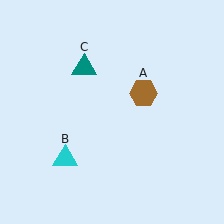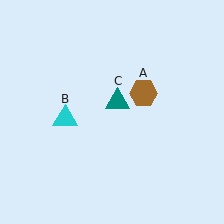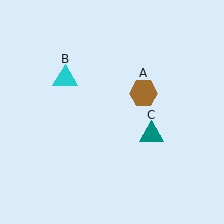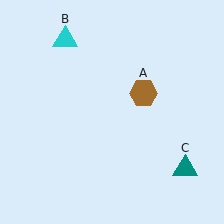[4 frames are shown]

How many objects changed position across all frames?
2 objects changed position: cyan triangle (object B), teal triangle (object C).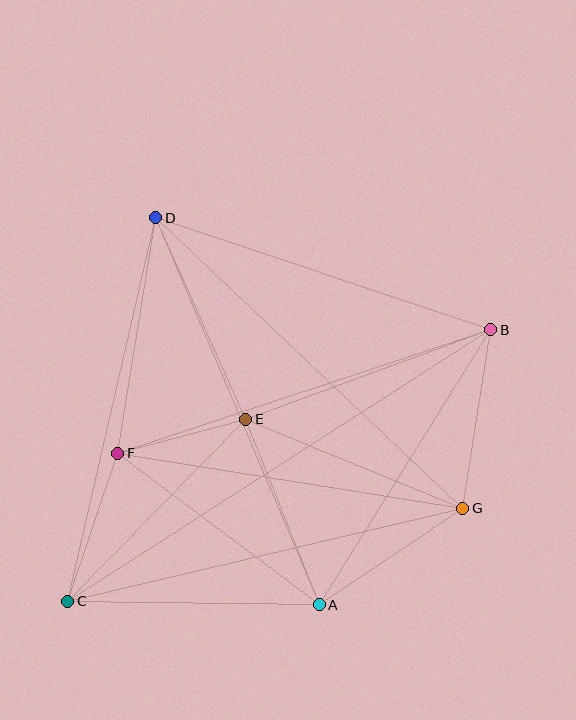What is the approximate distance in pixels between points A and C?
The distance between A and C is approximately 252 pixels.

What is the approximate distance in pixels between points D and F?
The distance between D and F is approximately 238 pixels.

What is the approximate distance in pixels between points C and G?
The distance between C and G is approximately 406 pixels.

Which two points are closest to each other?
Points E and F are closest to each other.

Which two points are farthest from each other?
Points B and C are farthest from each other.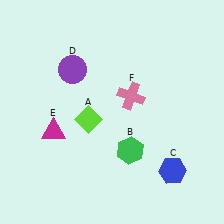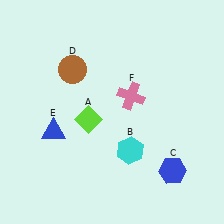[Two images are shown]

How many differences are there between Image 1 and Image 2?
There are 3 differences between the two images.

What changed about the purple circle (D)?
In Image 1, D is purple. In Image 2, it changed to brown.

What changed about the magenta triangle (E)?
In Image 1, E is magenta. In Image 2, it changed to blue.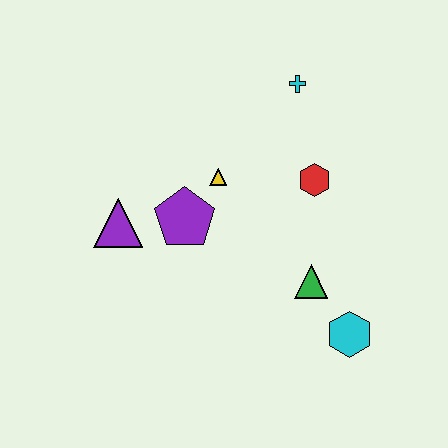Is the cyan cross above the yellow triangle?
Yes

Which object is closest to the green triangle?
The cyan hexagon is closest to the green triangle.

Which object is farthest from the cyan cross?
The cyan hexagon is farthest from the cyan cross.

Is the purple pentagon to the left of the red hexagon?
Yes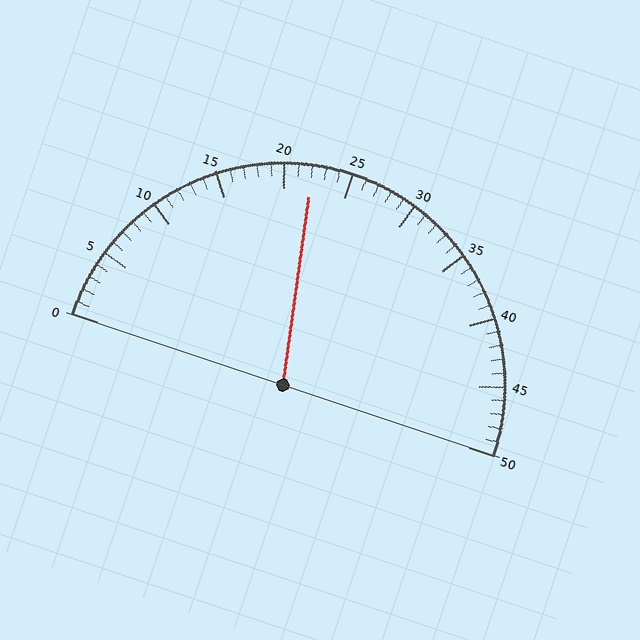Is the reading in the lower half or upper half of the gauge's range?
The reading is in the lower half of the range (0 to 50).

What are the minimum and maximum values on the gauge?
The gauge ranges from 0 to 50.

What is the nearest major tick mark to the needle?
The nearest major tick mark is 20.